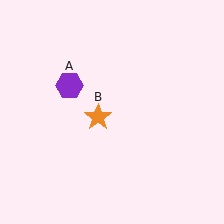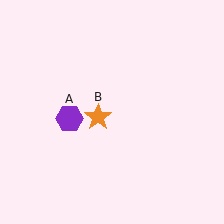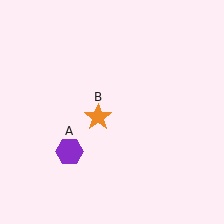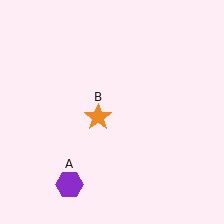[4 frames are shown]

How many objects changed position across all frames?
1 object changed position: purple hexagon (object A).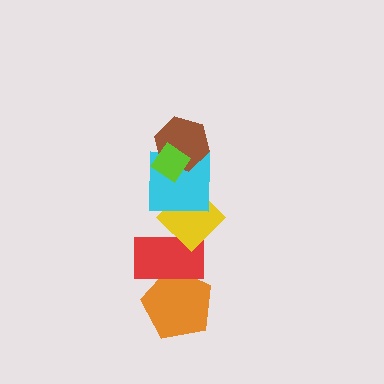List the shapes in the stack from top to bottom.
From top to bottom: the lime diamond, the brown hexagon, the cyan square, the yellow diamond, the red rectangle, the orange pentagon.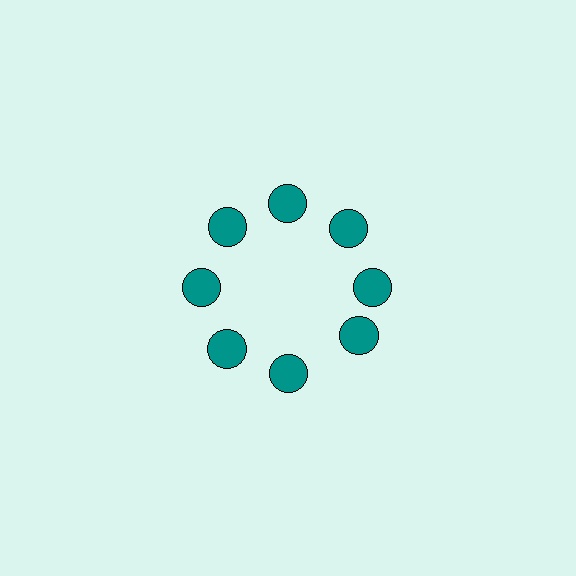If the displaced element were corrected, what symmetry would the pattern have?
It would have 8-fold rotational symmetry — the pattern would map onto itself every 45 degrees.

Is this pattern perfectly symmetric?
No. The 8 teal circles are arranged in a ring, but one element near the 4 o'clock position is rotated out of alignment along the ring, breaking the 8-fold rotational symmetry.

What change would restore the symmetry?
The symmetry would be restored by rotating it back into even spacing with its neighbors so that all 8 circles sit at equal angles and equal distance from the center.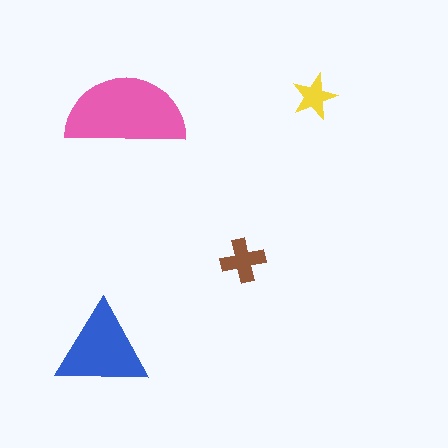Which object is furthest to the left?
The blue triangle is leftmost.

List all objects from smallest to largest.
The yellow star, the brown cross, the blue triangle, the pink semicircle.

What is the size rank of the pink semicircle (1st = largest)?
1st.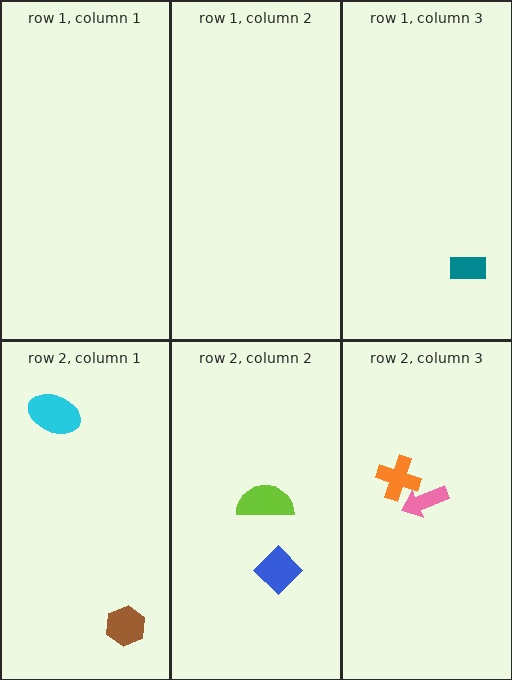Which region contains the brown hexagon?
The row 2, column 1 region.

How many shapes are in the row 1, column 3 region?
1.